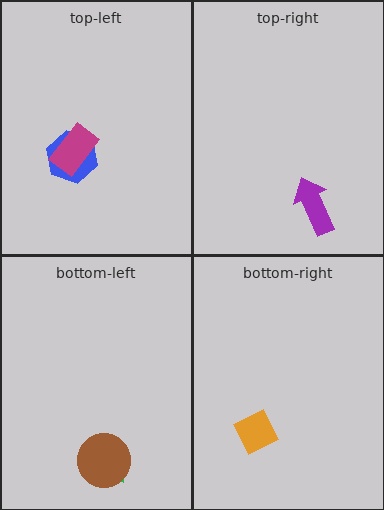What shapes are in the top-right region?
The purple arrow.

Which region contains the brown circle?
The bottom-left region.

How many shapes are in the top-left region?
2.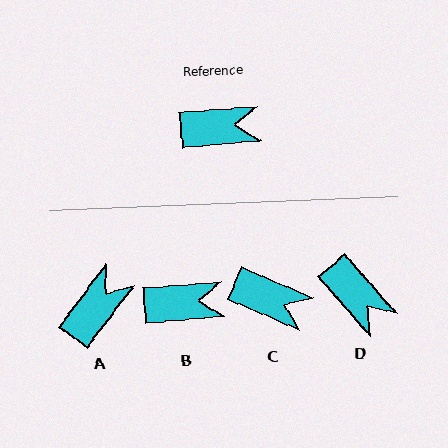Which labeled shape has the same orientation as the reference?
B.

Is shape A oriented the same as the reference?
No, it is off by about 48 degrees.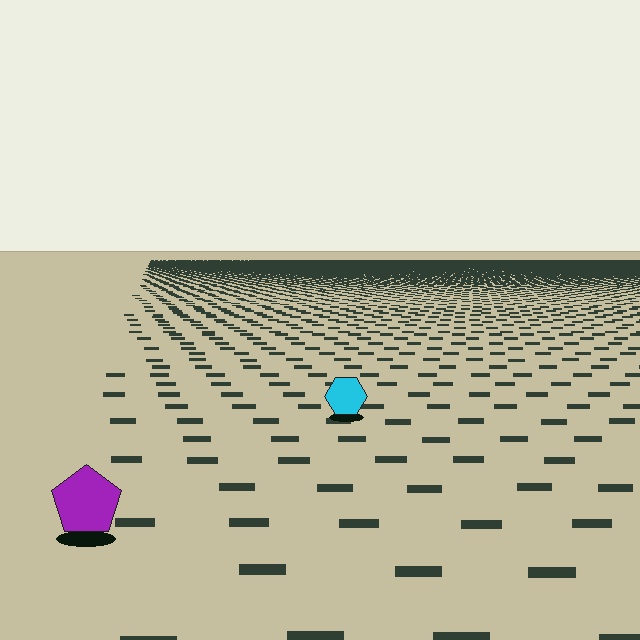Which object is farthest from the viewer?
The cyan hexagon is farthest from the viewer. It appears smaller and the ground texture around it is denser.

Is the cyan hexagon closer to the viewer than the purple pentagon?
No. The purple pentagon is closer — you can tell from the texture gradient: the ground texture is coarser near it.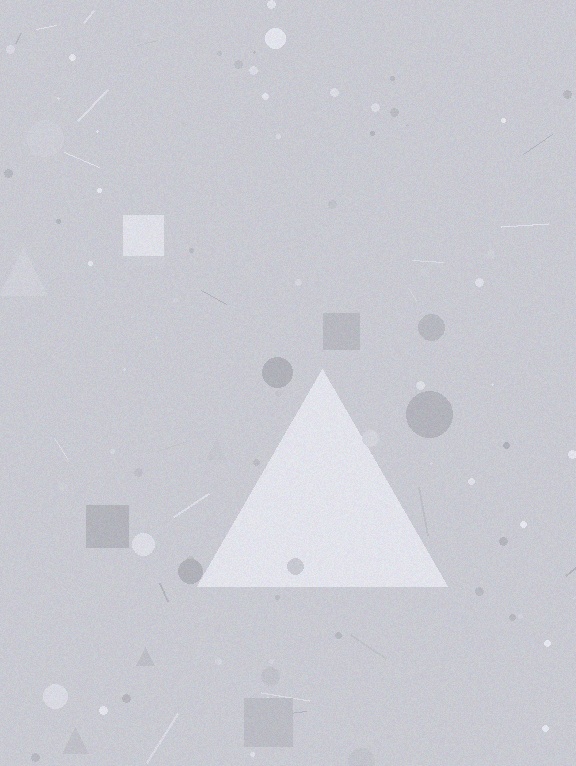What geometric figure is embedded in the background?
A triangle is embedded in the background.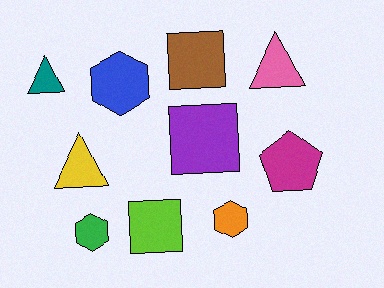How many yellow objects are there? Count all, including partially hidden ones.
There is 1 yellow object.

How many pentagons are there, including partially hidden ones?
There is 1 pentagon.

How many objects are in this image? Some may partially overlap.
There are 10 objects.